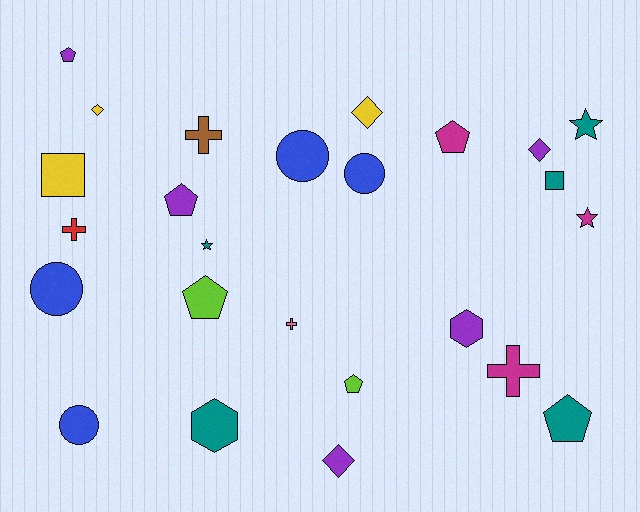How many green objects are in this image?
There are no green objects.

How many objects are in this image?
There are 25 objects.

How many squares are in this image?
There are 2 squares.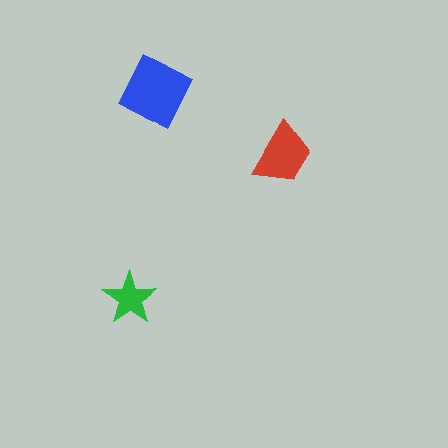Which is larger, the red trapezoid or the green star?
The red trapezoid.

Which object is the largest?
The blue diamond.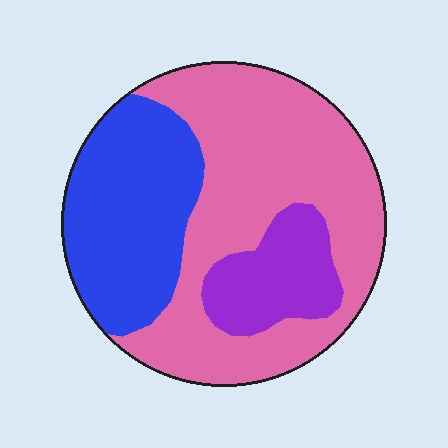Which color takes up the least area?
Purple, at roughly 15%.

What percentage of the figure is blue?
Blue covers 30% of the figure.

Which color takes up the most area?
Pink, at roughly 55%.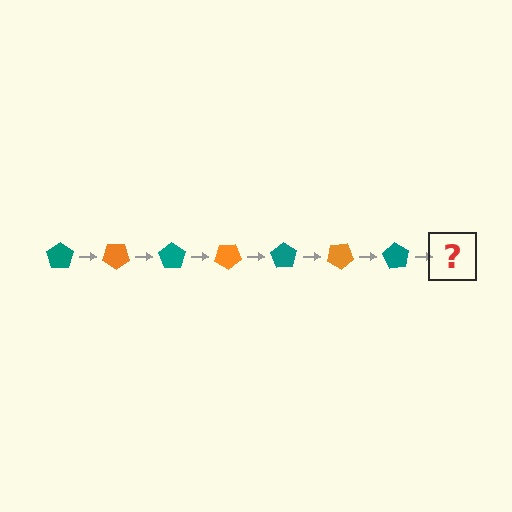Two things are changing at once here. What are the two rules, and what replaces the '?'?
The two rules are that it rotates 35 degrees each step and the color cycles through teal and orange. The '?' should be an orange pentagon, rotated 245 degrees from the start.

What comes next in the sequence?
The next element should be an orange pentagon, rotated 245 degrees from the start.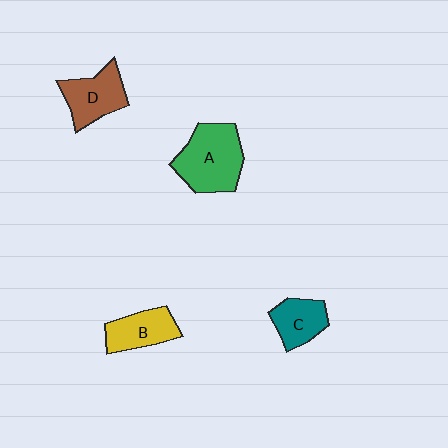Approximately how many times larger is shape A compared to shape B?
Approximately 1.6 times.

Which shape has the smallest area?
Shape C (teal).